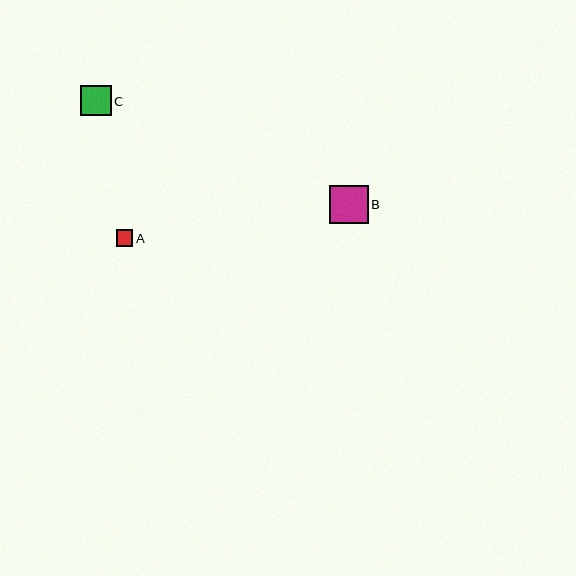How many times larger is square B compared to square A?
Square B is approximately 2.4 times the size of square A.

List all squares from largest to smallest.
From largest to smallest: B, C, A.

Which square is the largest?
Square B is the largest with a size of approximately 39 pixels.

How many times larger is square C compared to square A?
Square C is approximately 1.8 times the size of square A.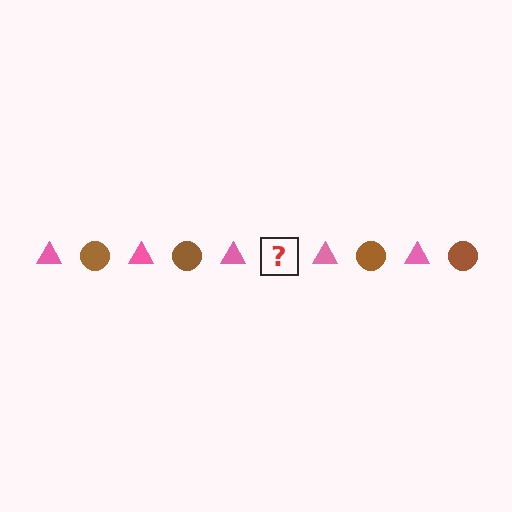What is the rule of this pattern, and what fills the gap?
The rule is that the pattern alternates between pink triangle and brown circle. The gap should be filled with a brown circle.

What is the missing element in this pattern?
The missing element is a brown circle.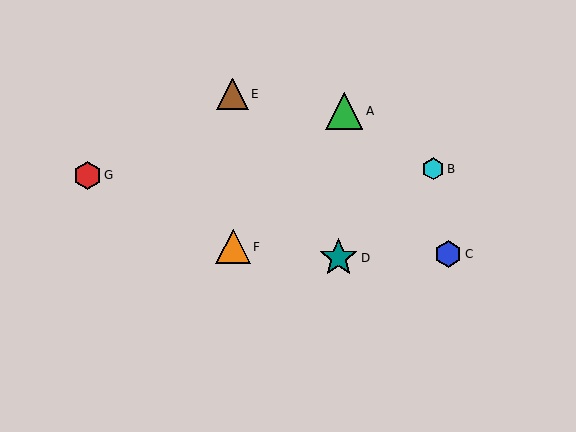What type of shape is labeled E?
Shape E is a brown triangle.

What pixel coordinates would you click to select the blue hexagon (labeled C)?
Click at (448, 254) to select the blue hexagon C.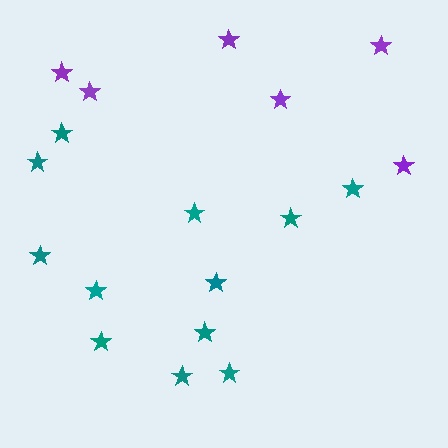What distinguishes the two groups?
There are 2 groups: one group of purple stars (6) and one group of teal stars (12).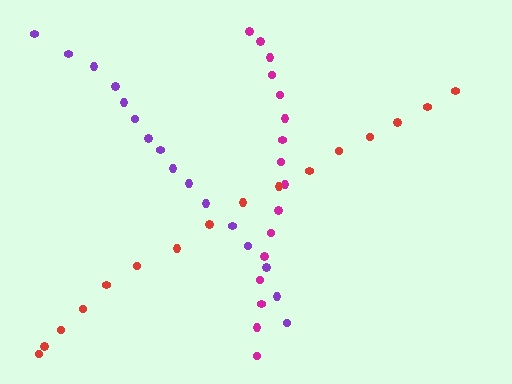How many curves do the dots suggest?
There are 3 distinct paths.